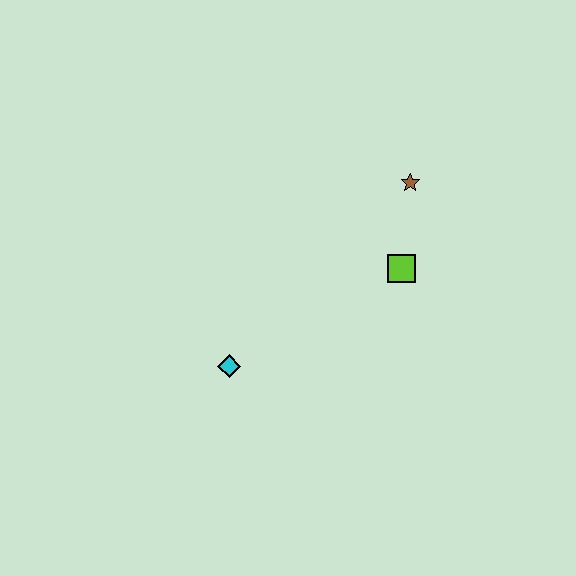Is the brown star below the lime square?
No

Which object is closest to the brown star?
The lime square is closest to the brown star.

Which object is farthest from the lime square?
The cyan diamond is farthest from the lime square.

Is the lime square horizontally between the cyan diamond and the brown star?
Yes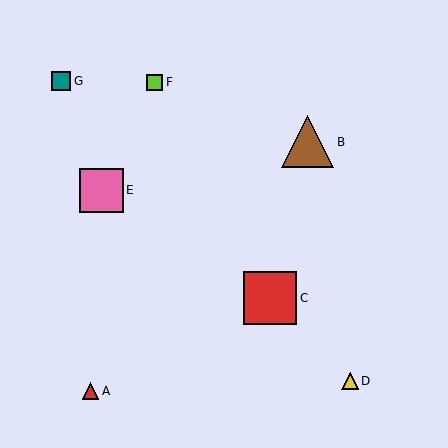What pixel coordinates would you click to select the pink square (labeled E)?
Click at (101, 190) to select the pink square E.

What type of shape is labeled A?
Shape A is a red triangle.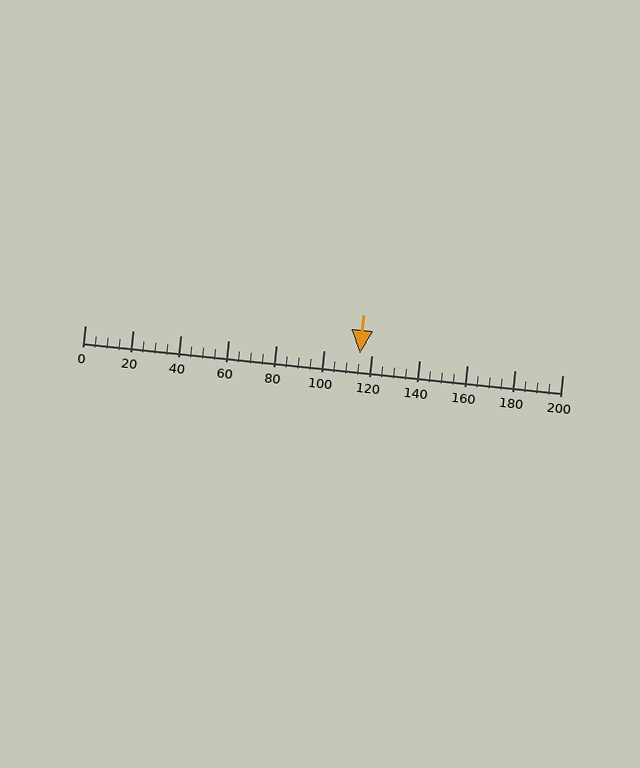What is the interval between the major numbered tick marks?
The major tick marks are spaced 20 units apart.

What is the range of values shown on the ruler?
The ruler shows values from 0 to 200.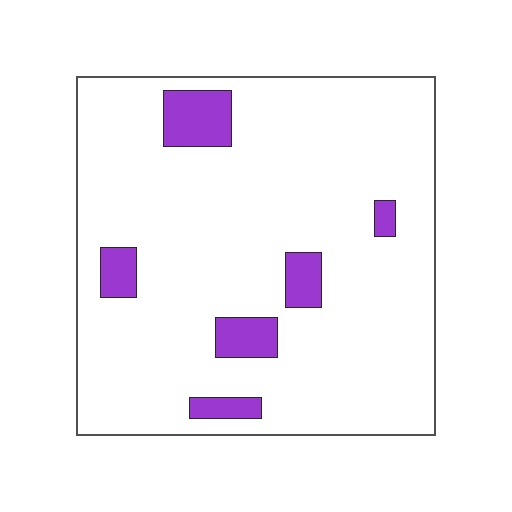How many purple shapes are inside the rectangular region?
6.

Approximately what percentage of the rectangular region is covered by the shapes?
Approximately 10%.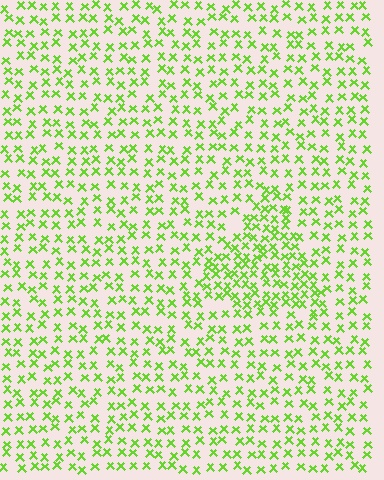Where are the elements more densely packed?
The elements are more densely packed inside the triangle boundary.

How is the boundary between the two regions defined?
The boundary is defined by a change in element density (approximately 1.8x ratio). All elements are the same color, size, and shape.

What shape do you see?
I see a triangle.